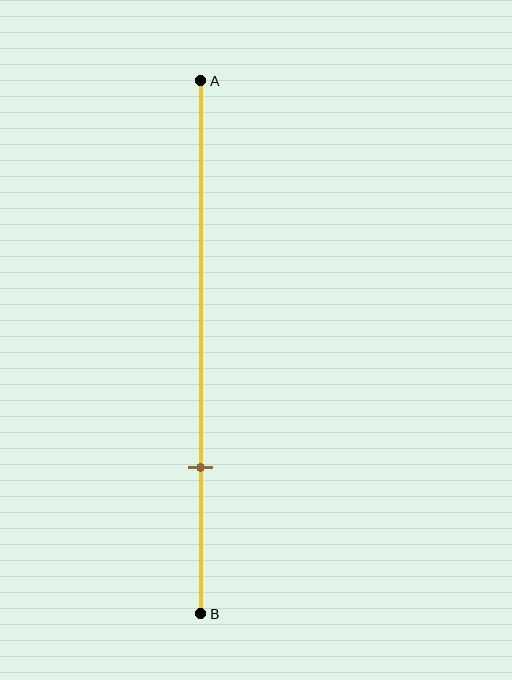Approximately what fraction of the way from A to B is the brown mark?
The brown mark is approximately 75% of the way from A to B.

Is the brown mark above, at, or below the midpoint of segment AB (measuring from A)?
The brown mark is below the midpoint of segment AB.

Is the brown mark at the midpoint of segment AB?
No, the mark is at about 75% from A, not at the 50% midpoint.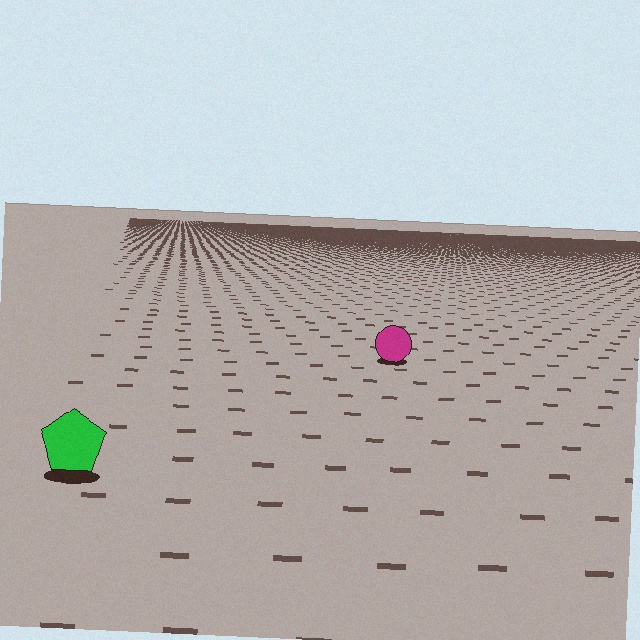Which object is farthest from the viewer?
The magenta circle is farthest from the viewer. It appears smaller and the ground texture around it is denser.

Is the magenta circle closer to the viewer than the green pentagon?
No. The green pentagon is closer — you can tell from the texture gradient: the ground texture is coarser near it.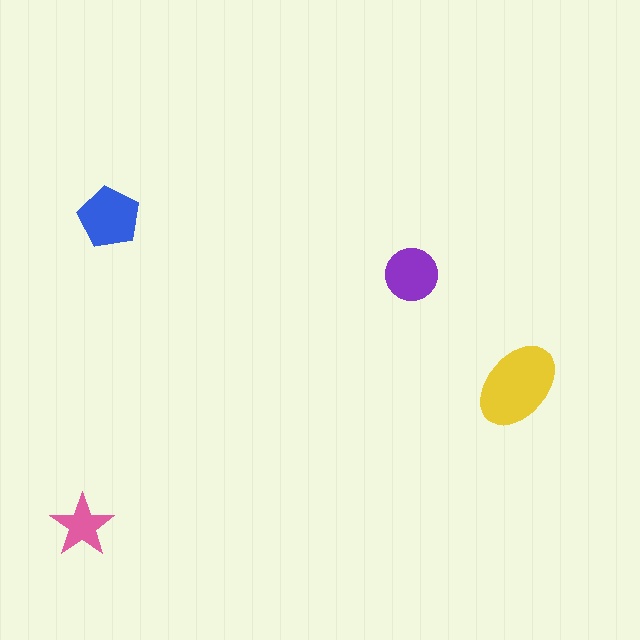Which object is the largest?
The yellow ellipse.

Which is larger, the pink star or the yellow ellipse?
The yellow ellipse.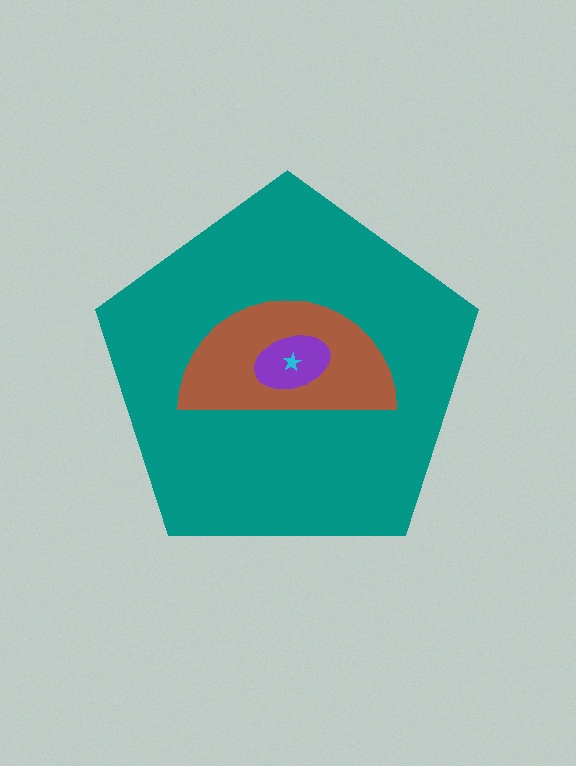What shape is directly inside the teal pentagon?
The brown semicircle.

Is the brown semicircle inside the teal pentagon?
Yes.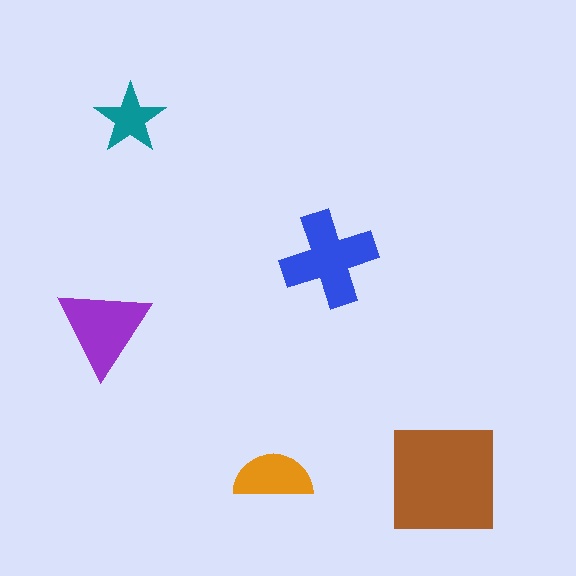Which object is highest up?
The teal star is topmost.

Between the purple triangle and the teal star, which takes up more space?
The purple triangle.